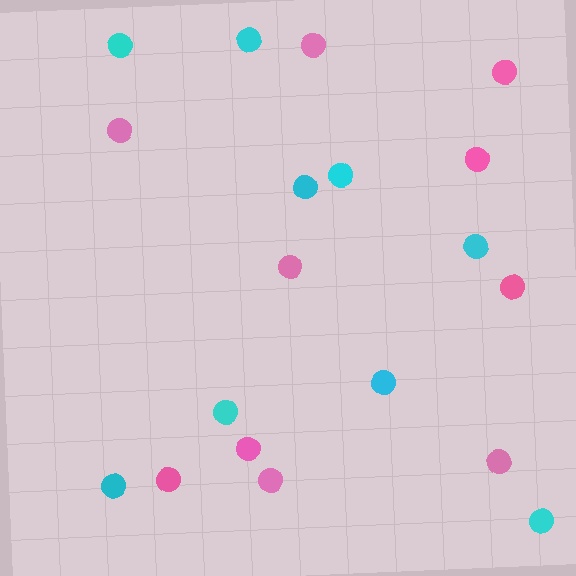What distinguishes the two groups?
There are 2 groups: one group of pink circles (10) and one group of cyan circles (9).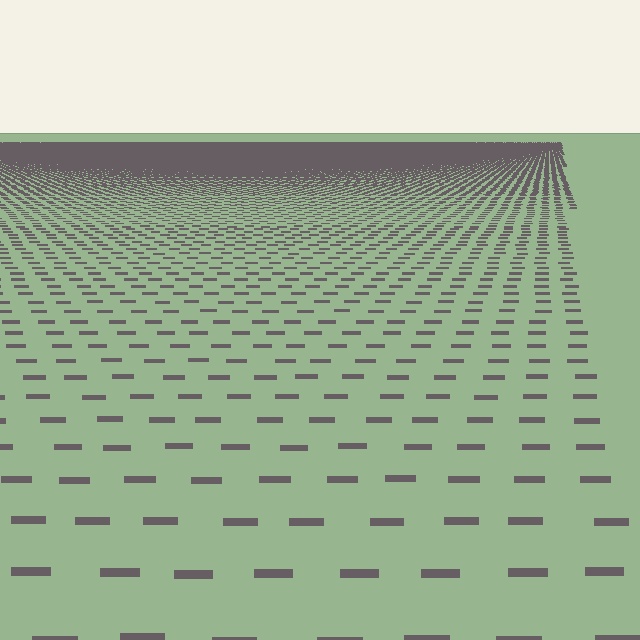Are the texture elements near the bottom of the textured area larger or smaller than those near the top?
Larger. Near the bottom, elements are closer to the viewer and appear at a bigger on-screen size.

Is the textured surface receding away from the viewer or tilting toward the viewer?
The surface is receding away from the viewer. Texture elements get smaller and denser toward the top.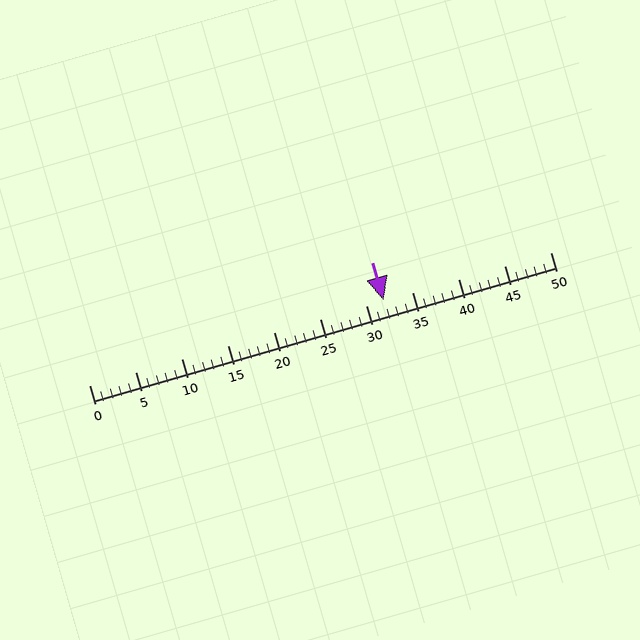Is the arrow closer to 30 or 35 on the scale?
The arrow is closer to 30.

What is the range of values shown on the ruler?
The ruler shows values from 0 to 50.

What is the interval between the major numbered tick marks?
The major tick marks are spaced 5 units apart.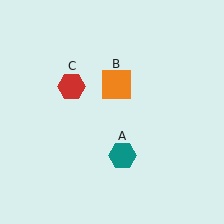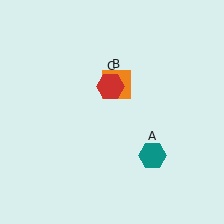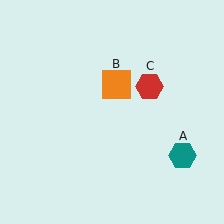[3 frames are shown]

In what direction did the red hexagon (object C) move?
The red hexagon (object C) moved right.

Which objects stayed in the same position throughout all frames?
Orange square (object B) remained stationary.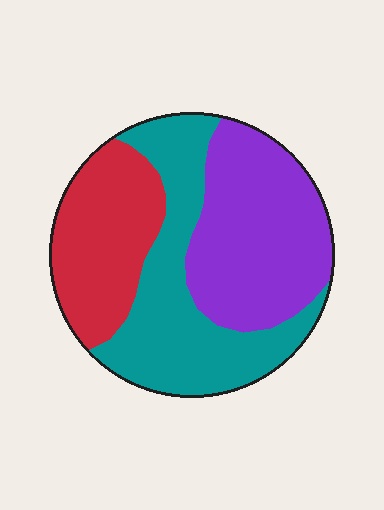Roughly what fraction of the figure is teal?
Teal covers roughly 35% of the figure.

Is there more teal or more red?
Teal.